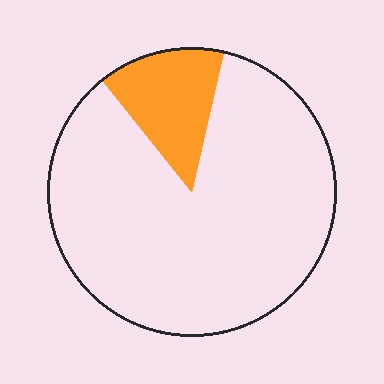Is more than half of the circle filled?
No.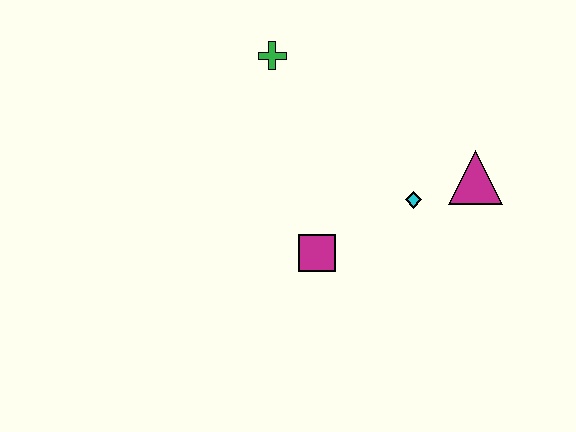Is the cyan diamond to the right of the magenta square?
Yes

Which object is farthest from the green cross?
The magenta triangle is farthest from the green cross.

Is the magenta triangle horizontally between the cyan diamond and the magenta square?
No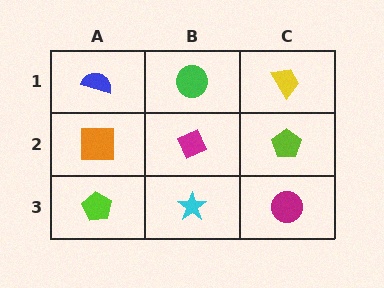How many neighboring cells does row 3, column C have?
2.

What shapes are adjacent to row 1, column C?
A lime pentagon (row 2, column C), a green circle (row 1, column B).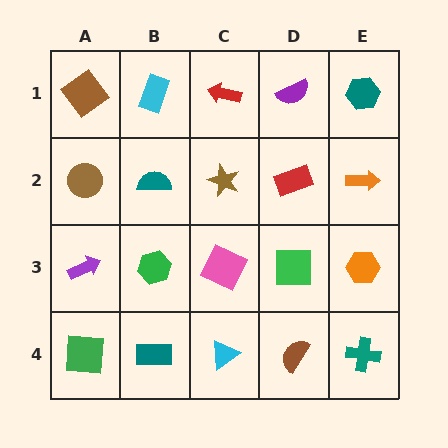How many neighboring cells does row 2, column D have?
4.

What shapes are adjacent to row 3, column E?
An orange arrow (row 2, column E), a teal cross (row 4, column E), a green square (row 3, column D).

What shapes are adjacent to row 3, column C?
A brown star (row 2, column C), a cyan triangle (row 4, column C), a green hexagon (row 3, column B), a green square (row 3, column D).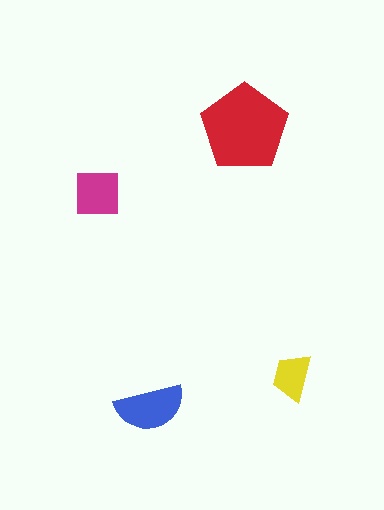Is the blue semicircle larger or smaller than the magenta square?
Larger.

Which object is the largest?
The red pentagon.